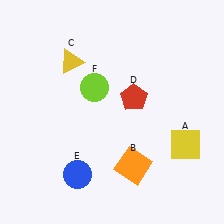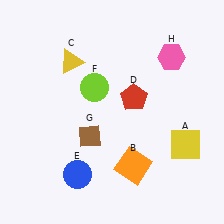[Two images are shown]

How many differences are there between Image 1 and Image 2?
There are 2 differences between the two images.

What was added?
A brown diamond (G), a pink hexagon (H) were added in Image 2.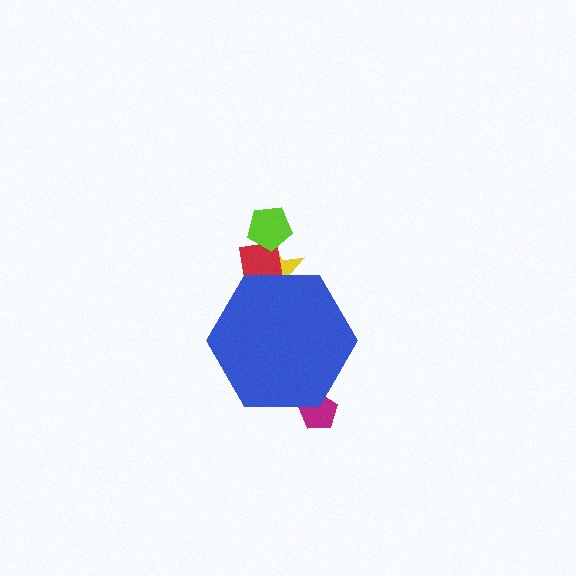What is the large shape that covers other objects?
A blue hexagon.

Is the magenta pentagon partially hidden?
Yes, the magenta pentagon is partially hidden behind the blue hexagon.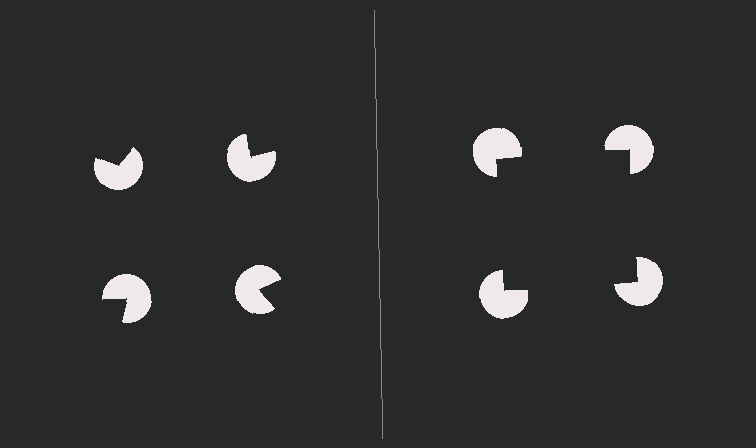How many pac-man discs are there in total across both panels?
8 — 4 on each side.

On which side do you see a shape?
An illusory square appears on the right side. On the left side the wedge cuts are rotated, so no coherent shape forms.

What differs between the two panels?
The pac-man discs are positioned identically on both sides; only the wedge orientations differ. On the right they align to a square; on the left they are misaligned.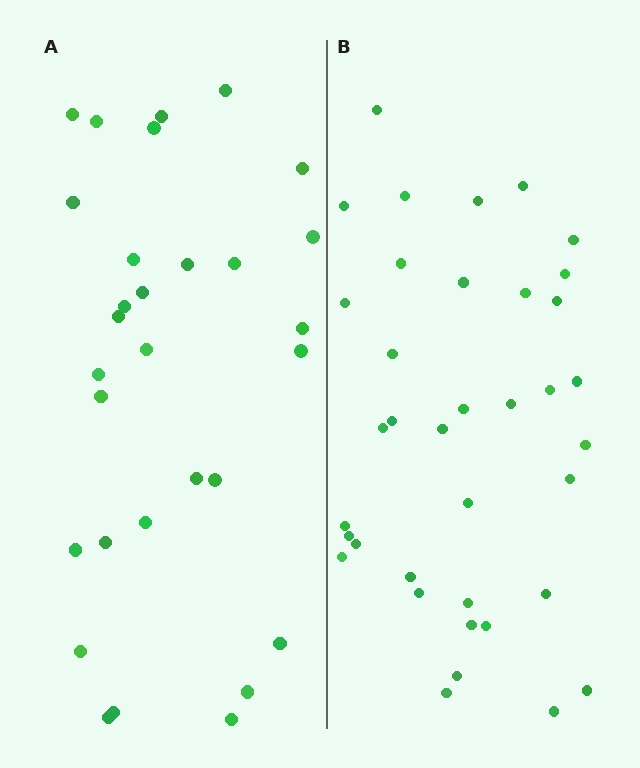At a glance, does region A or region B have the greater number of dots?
Region B (the right region) has more dots.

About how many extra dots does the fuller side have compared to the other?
Region B has roughly 8 or so more dots than region A.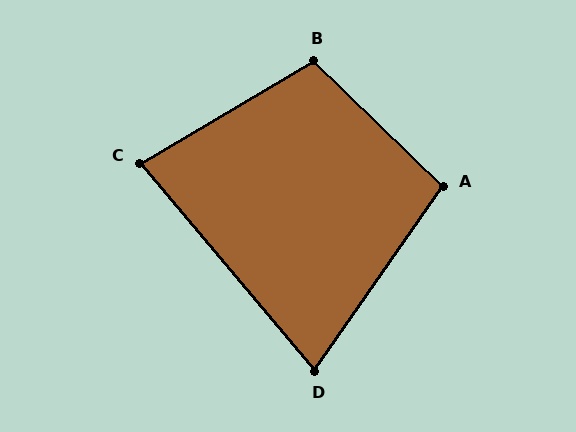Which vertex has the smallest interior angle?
D, at approximately 75 degrees.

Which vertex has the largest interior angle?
B, at approximately 105 degrees.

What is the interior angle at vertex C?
Approximately 81 degrees (acute).